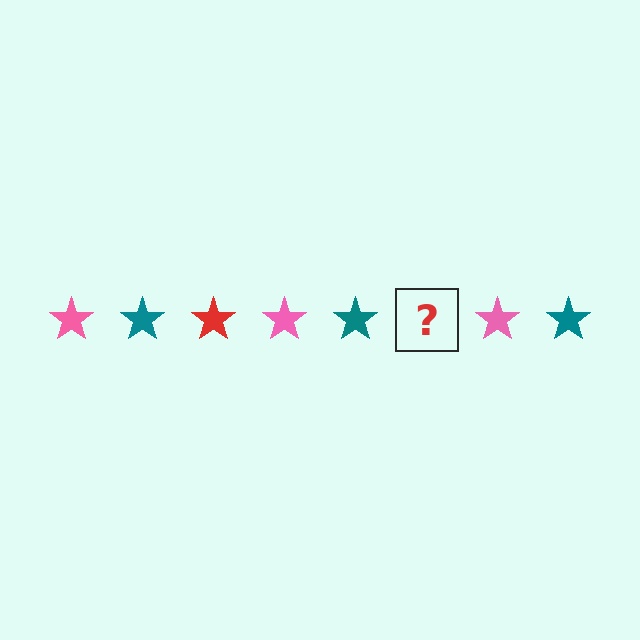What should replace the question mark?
The question mark should be replaced with a red star.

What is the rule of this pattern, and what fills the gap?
The rule is that the pattern cycles through pink, teal, red stars. The gap should be filled with a red star.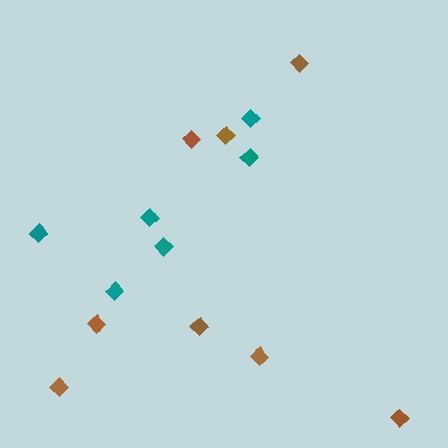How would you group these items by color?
There are 2 groups: one group of brown diamonds (8) and one group of teal diamonds (6).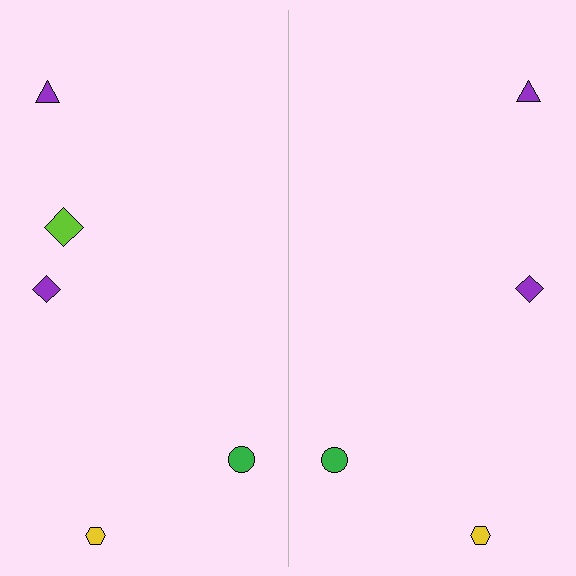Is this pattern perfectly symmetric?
No, the pattern is not perfectly symmetric. A lime diamond is missing from the right side.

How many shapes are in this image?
There are 9 shapes in this image.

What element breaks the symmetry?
A lime diamond is missing from the right side.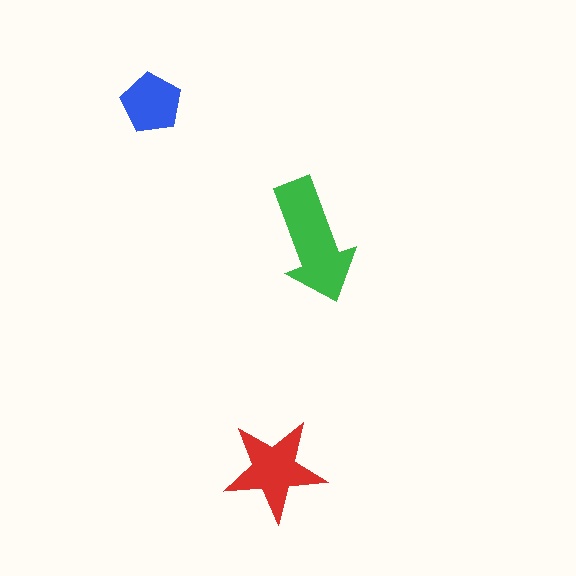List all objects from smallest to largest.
The blue pentagon, the red star, the green arrow.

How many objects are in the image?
There are 3 objects in the image.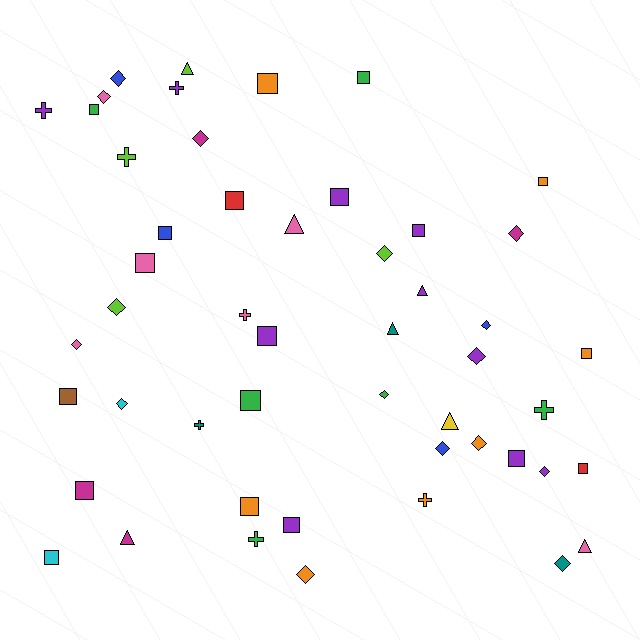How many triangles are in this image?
There are 7 triangles.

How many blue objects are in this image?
There are 4 blue objects.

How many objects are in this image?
There are 50 objects.